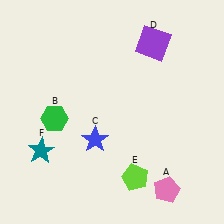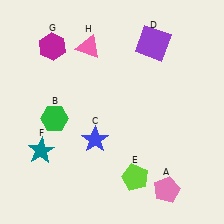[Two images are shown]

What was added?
A magenta hexagon (G), a pink triangle (H) were added in Image 2.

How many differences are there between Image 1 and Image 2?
There are 2 differences between the two images.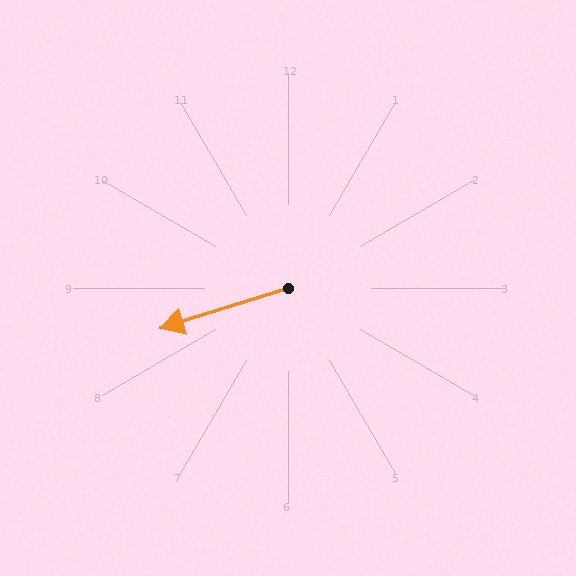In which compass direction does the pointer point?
West.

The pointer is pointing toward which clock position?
Roughly 8 o'clock.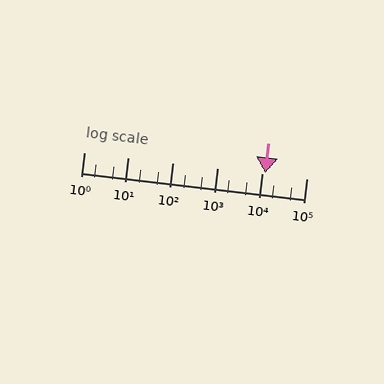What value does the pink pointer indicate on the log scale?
The pointer indicates approximately 12000.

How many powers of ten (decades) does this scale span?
The scale spans 5 decades, from 1 to 100000.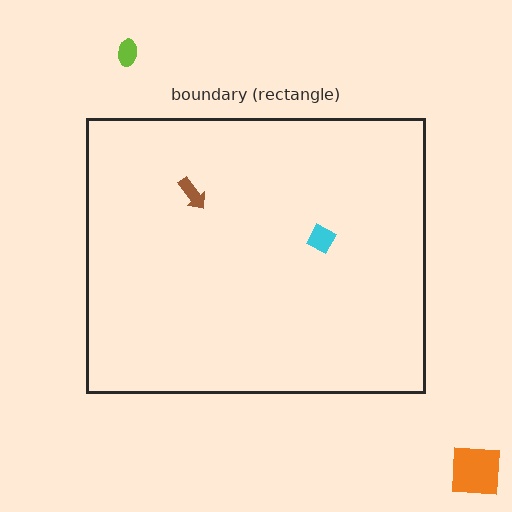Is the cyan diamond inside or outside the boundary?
Inside.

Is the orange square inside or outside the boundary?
Outside.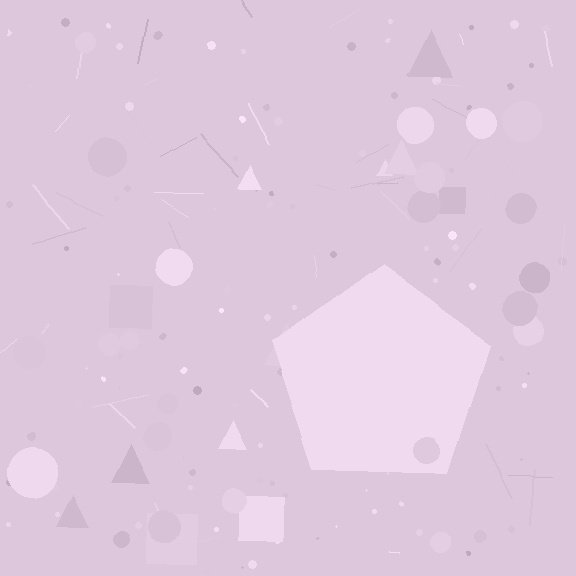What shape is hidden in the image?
A pentagon is hidden in the image.